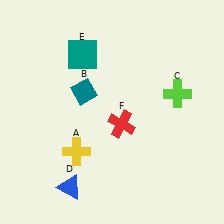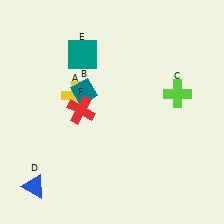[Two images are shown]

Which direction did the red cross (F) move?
The red cross (F) moved left.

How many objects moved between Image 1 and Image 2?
3 objects moved between the two images.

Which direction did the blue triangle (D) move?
The blue triangle (D) moved left.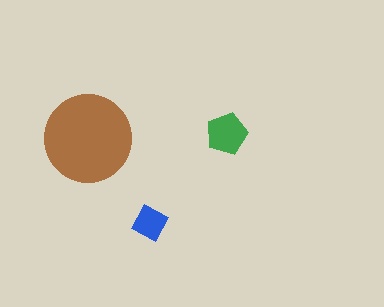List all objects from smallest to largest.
The blue square, the green pentagon, the brown circle.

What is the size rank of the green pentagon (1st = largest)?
2nd.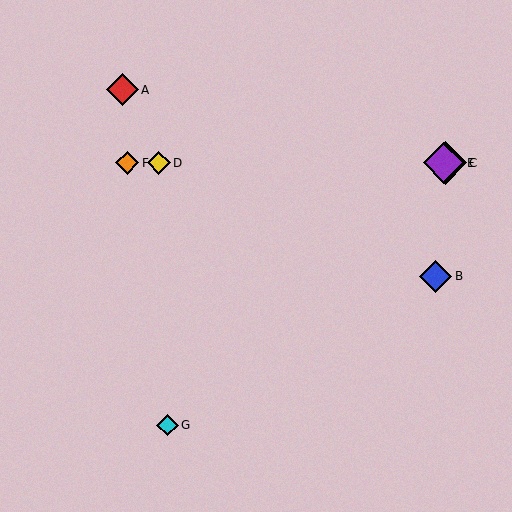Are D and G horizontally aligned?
No, D is at y≈163 and G is at y≈425.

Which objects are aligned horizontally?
Objects C, D, E, F are aligned horizontally.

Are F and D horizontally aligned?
Yes, both are at y≈163.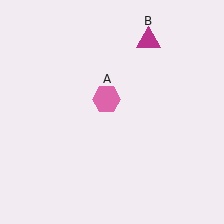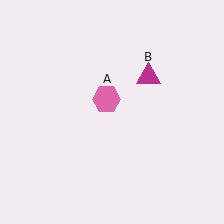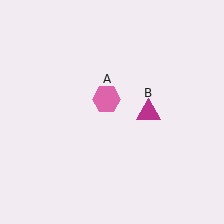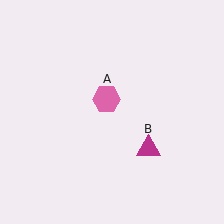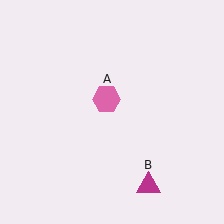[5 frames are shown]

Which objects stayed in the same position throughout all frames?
Pink hexagon (object A) remained stationary.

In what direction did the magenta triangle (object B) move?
The magenta triangle (object B) moved down.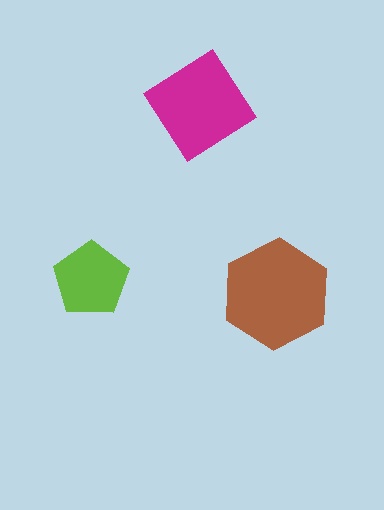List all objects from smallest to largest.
The lime pentagon, the magenta diamond, the brown hexagon.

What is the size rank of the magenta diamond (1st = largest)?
2nd.